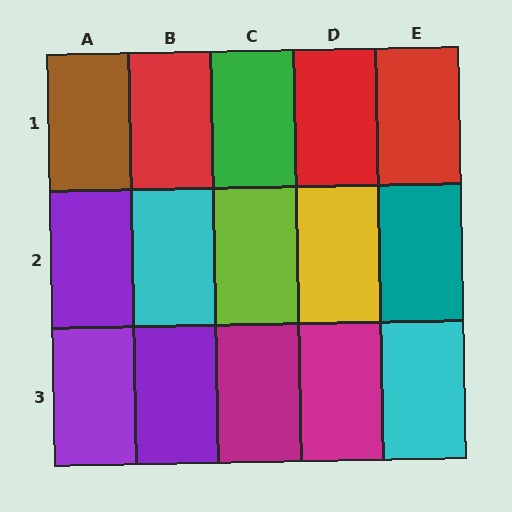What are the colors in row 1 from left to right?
Brown, red, green, red, red.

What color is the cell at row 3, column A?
Purple.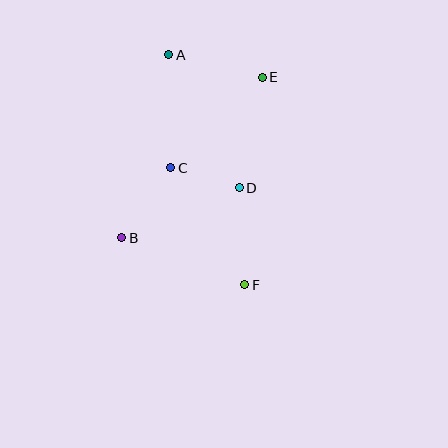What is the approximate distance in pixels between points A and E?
The distance between A and E is approximately 96 pixels.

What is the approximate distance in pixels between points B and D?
The distance between B and D is approximately 128 pixels.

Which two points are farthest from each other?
Points A and F are farthest from each other.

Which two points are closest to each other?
Points C and D are closest to each other.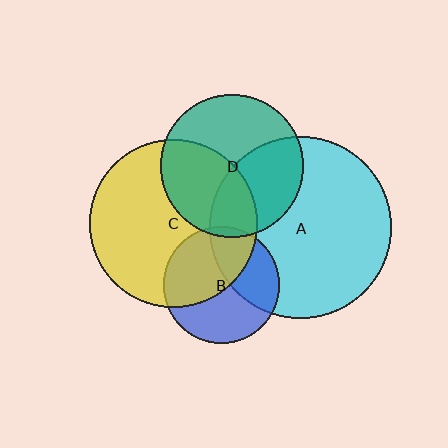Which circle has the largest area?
Circle A (cyan).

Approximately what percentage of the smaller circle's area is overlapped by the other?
Approximately 35%.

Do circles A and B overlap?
Yes.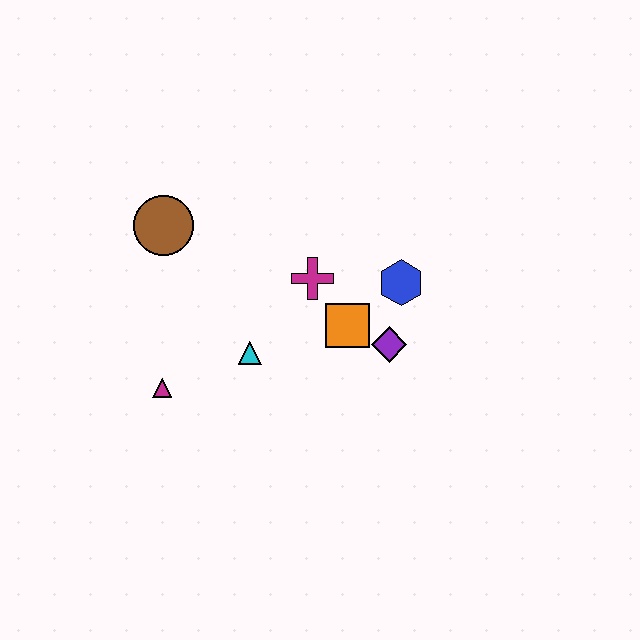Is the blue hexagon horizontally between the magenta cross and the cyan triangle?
No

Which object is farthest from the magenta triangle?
The blue hexagon is farthest from the magenta triangle.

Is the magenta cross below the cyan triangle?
No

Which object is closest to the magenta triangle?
The cyan triangle is closest to the magenta triangle.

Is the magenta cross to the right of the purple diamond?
No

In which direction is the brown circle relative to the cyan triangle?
The brown circle is above the cyan triangle.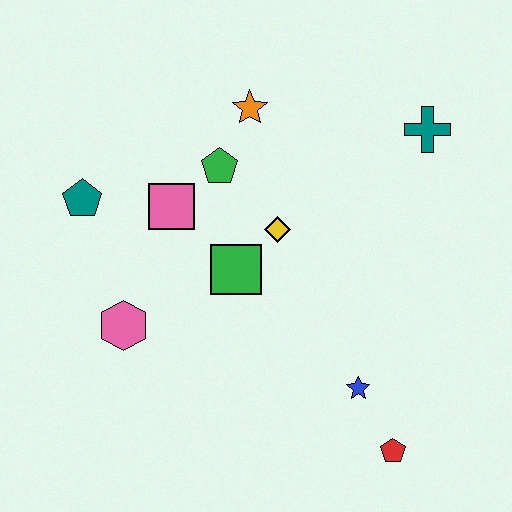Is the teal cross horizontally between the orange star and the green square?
No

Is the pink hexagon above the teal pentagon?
No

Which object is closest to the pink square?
The green pentagon is closest to the pink square.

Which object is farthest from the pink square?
The red pentagon is farthest from the pink square.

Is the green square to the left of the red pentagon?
Yes